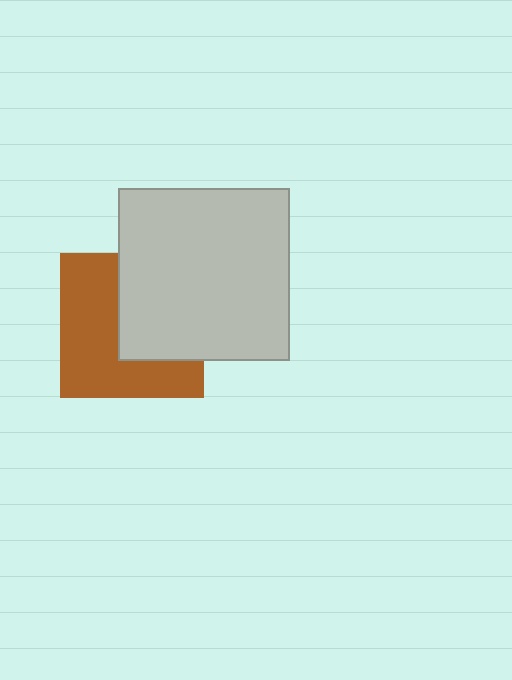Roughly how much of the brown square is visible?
About half of it is visible (roughly 55%).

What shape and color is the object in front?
The object in front is a light gray square.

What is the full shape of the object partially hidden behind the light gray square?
The partially hidden object is a brown square.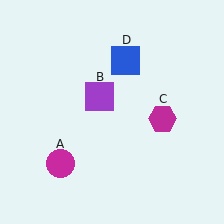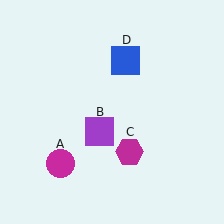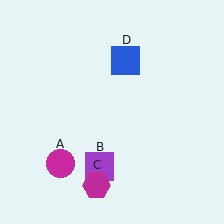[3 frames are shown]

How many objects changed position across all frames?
2 objects changed position: purple square (object B), magenta hexagon (object C).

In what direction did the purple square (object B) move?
The purple square (object B) moved down.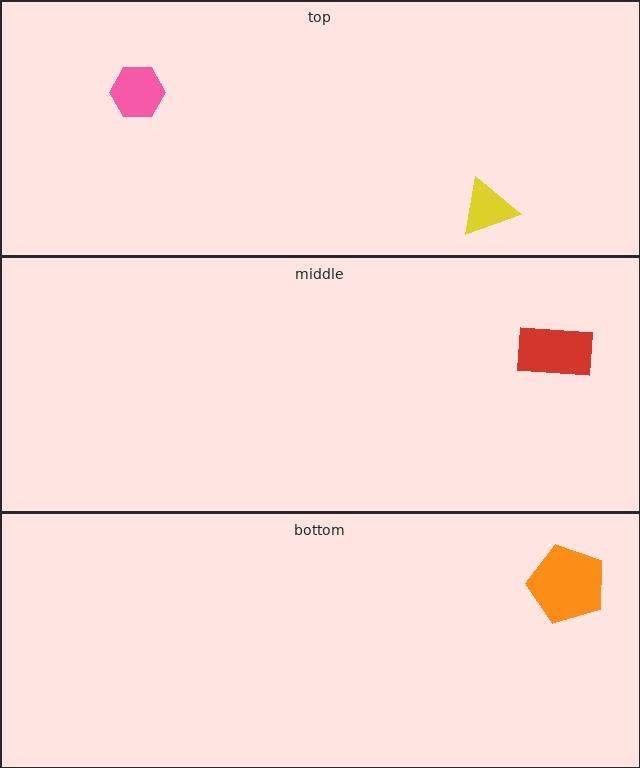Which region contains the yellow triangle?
The top region.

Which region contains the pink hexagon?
The top region.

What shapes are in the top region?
The pink hexagon, the yellow triangle.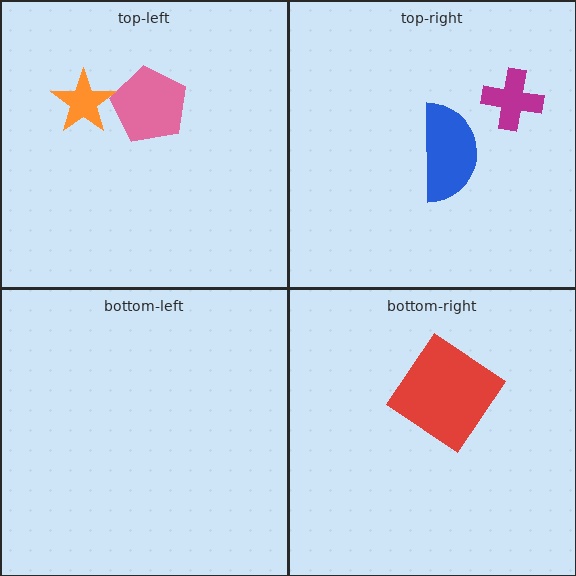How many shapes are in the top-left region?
2.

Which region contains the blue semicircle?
The top-right region.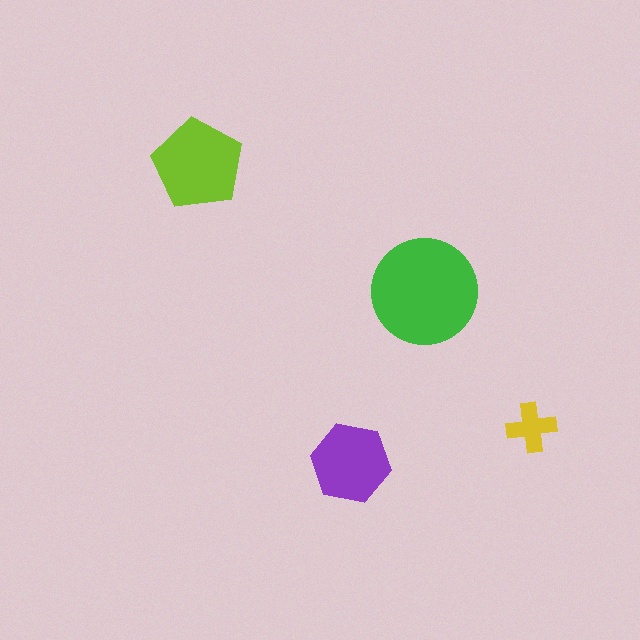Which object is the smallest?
The yellow cross.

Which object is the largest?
The green circle.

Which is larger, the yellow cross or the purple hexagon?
The purple hexagon.